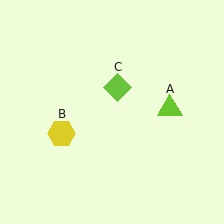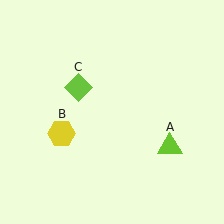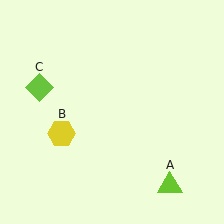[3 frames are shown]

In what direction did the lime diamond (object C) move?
The lime diamond (object C) moved left.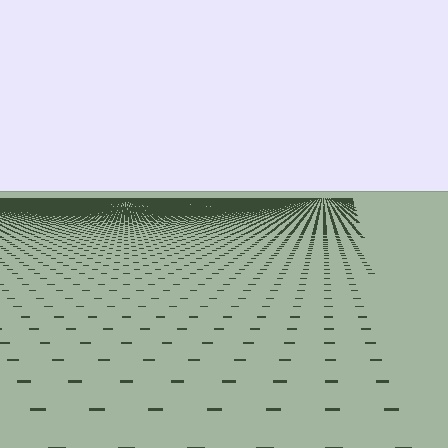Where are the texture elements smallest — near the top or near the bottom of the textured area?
Near the top.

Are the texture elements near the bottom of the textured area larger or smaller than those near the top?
Larger. Near the bottom, elements are closer to the viewer and appear at a bigger on-screen size.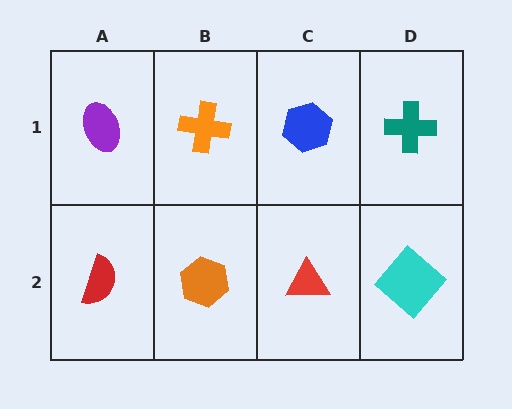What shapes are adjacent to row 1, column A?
A red semicircle (row 2, column A), an orange cross (row 1, column B).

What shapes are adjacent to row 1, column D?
A cyan diamond (row 2, column D), a blue hexagon (row 1, column C).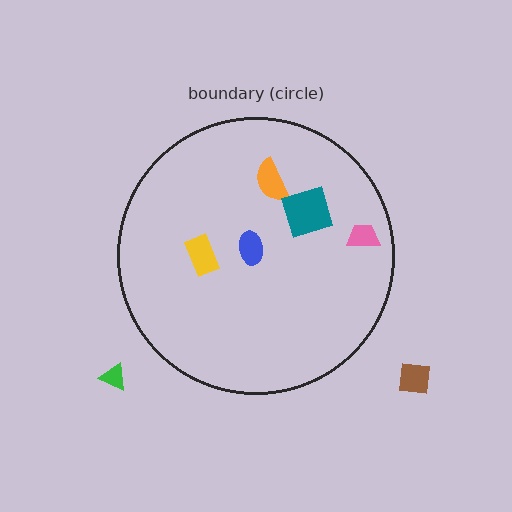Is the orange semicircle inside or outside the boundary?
Inside.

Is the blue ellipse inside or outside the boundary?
Inside.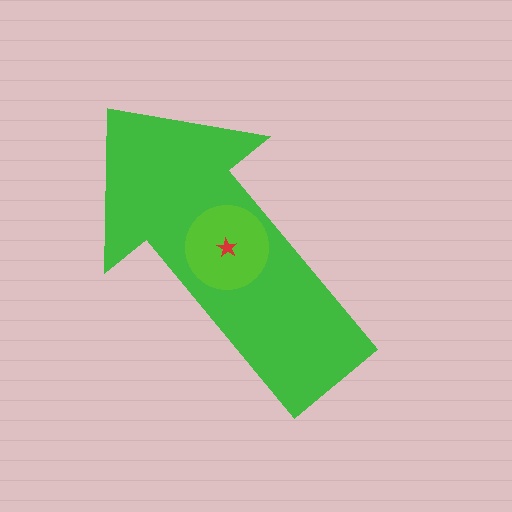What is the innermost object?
The red star.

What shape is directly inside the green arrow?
The lime circle.